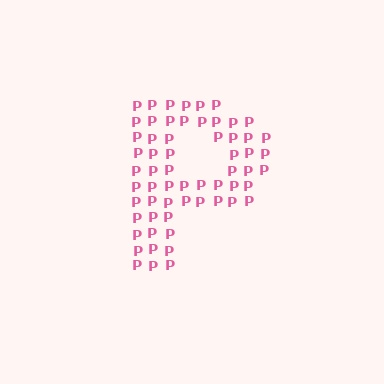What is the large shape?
The large shape is the letter P.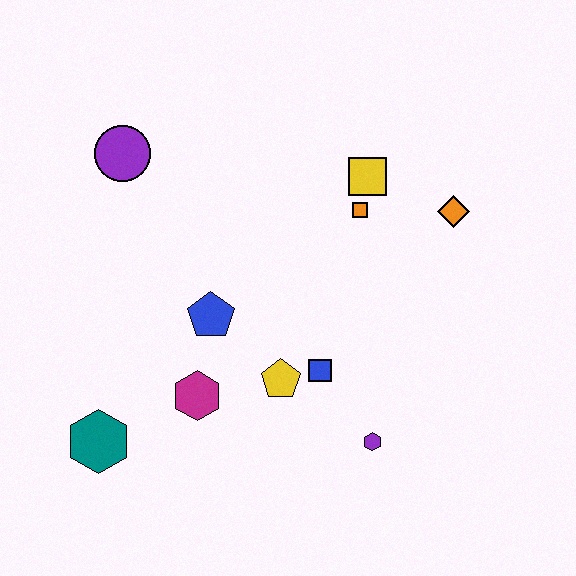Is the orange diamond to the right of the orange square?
Yes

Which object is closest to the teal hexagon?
The magenta hexagon is closest to the teal hexagon.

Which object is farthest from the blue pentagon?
The orange diamond is farthest from the blue pentagon.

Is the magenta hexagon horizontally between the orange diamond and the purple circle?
Yes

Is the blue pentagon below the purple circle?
Yes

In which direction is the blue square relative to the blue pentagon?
The blue square is to the right of the blue pentagon.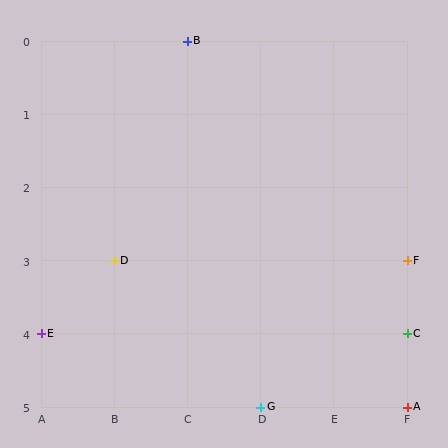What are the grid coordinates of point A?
Point A is at grid coordinates (F, 5).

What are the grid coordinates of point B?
Point B is at grid coordinates (C, 0).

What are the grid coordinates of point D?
Point D is at grid coordinates (B, 3).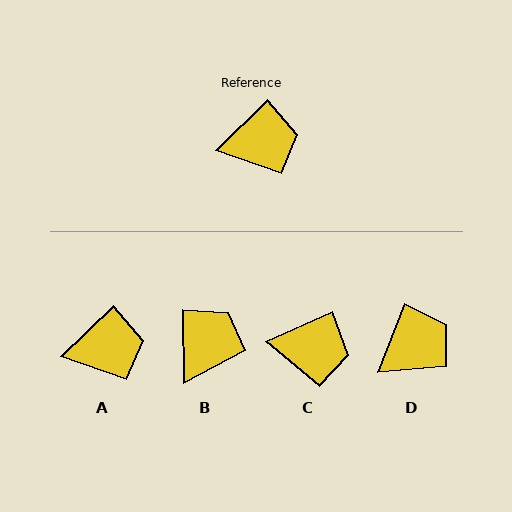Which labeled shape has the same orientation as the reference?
A.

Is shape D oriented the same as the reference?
No, it is off by about 24 degrees.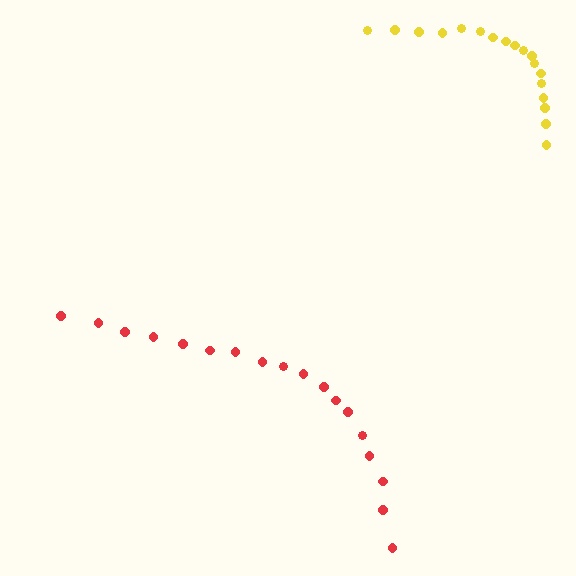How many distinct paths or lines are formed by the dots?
There are 2 distinct paths.